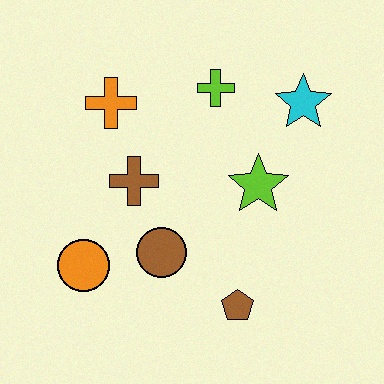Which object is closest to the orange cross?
The brown cross is closest to the orange cross.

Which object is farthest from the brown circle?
The cyan star is farthest from the brown circle.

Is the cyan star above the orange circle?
Yes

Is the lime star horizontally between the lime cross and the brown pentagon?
No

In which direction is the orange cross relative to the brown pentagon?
The orange cross is above the brown pentagon.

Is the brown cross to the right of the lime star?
No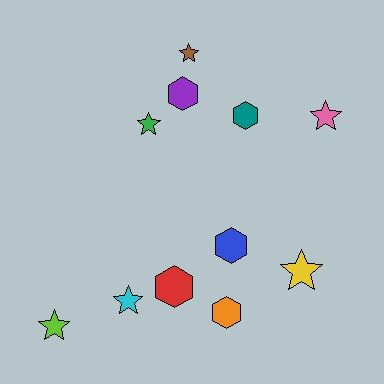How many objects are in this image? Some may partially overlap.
There are 11 objects.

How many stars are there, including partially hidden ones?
There are 6 stars.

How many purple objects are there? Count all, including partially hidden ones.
There is 1 purple object.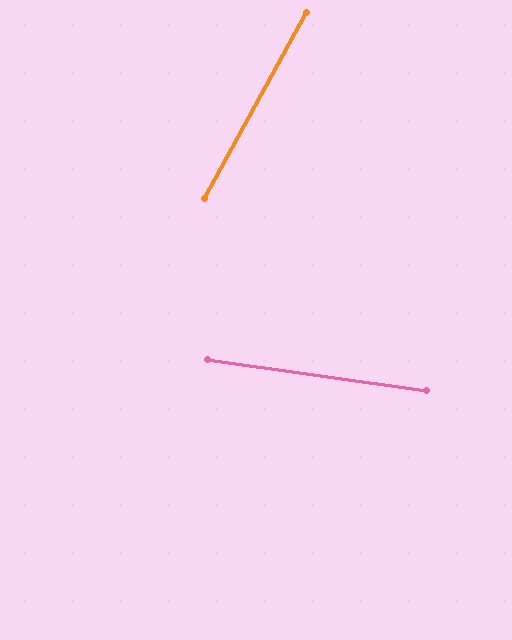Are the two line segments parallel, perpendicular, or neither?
Neither parallel nor perpendicular — they differ by about 69°.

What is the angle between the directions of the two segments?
Approximately 69 degrees.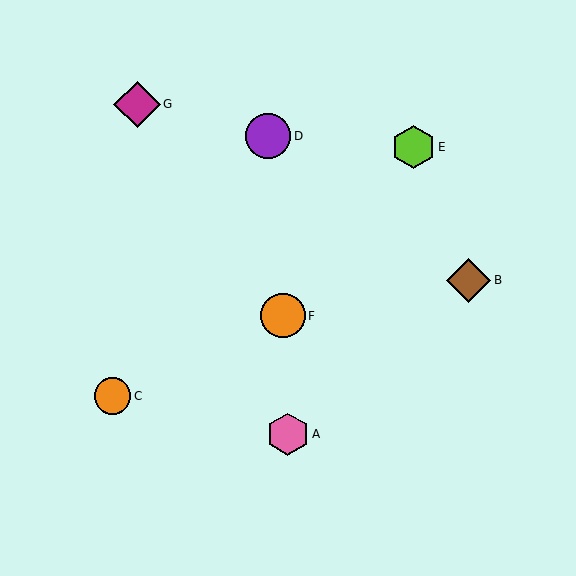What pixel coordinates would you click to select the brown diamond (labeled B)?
Click at (469, 280) to select the brown diamond B.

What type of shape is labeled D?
Shape D is a purple circle.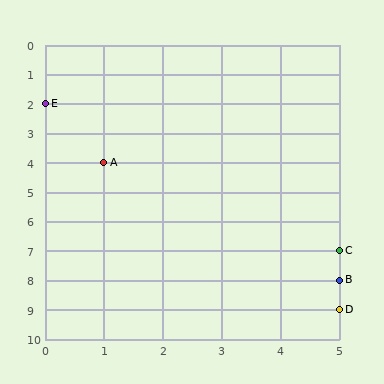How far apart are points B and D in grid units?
Points B and D are 1 row apart.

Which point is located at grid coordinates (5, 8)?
Point B is at (5, 8).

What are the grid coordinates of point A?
Point A is at grid coordinates (1, 4).